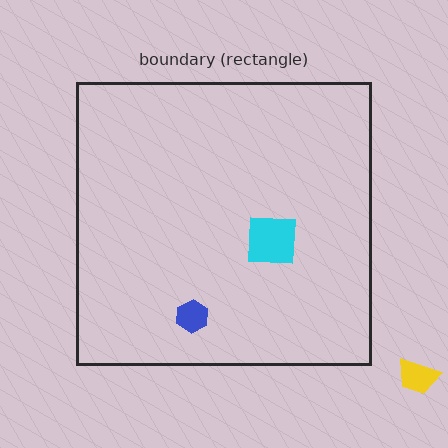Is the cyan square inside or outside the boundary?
Inside.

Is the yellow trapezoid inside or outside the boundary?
Outside.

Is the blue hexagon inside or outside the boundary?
Inside.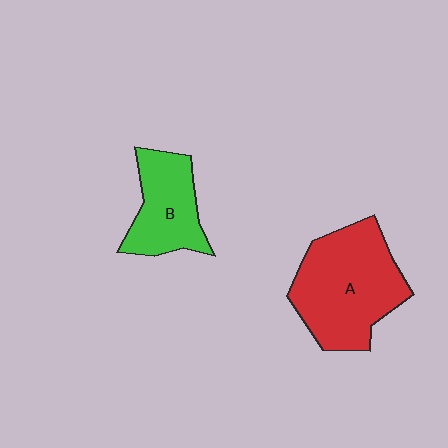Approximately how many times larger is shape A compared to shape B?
Approximately 1.7 times.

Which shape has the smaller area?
Shape B (green).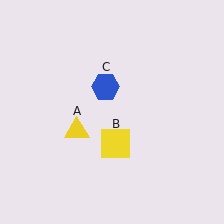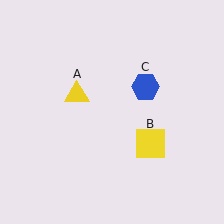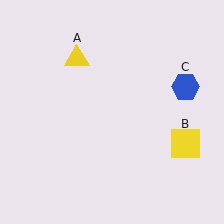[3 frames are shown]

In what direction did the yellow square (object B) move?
The yellow square (object B) moved right.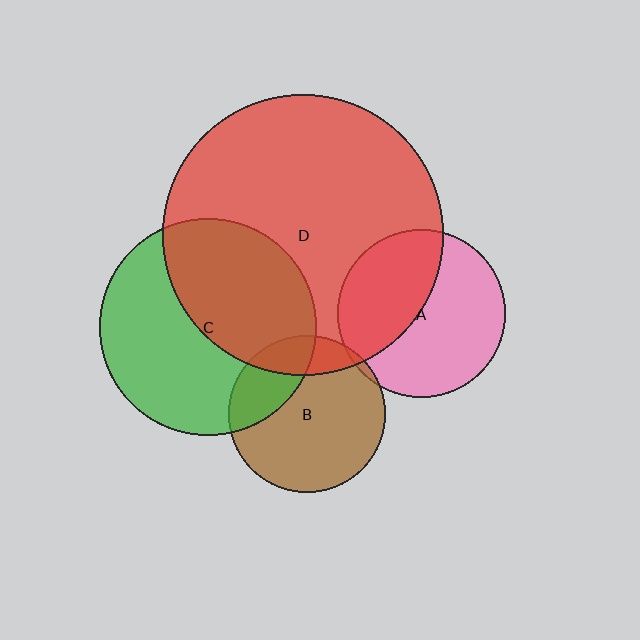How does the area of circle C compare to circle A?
Approximately 1.7 times.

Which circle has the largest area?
Circle D (red).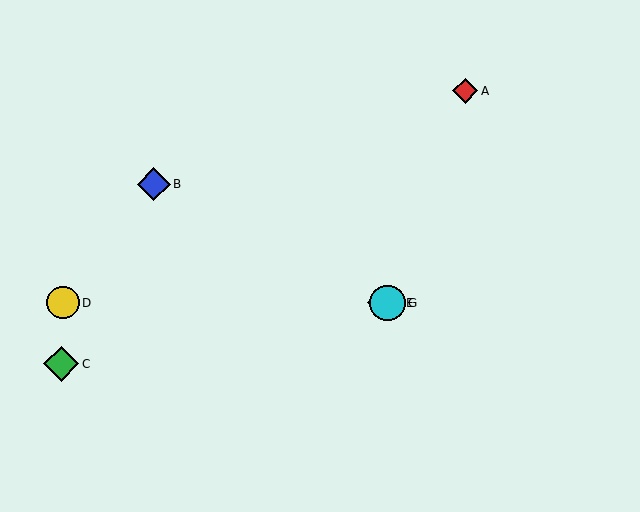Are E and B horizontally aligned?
No, E is at y≈303 and B is at y≈184.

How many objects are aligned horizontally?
4 objects (D, E, F, G) are aligned horizontally.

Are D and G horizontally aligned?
Yes, both are at y≈303.